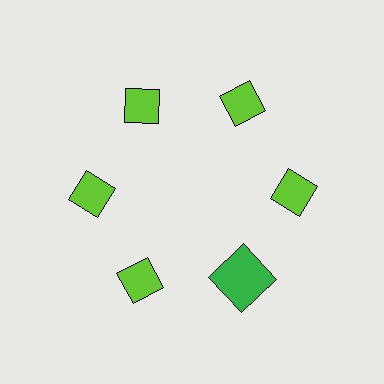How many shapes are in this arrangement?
There are 6 shapes arranged in a ring pattern.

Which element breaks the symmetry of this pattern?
The green square at roughly the 5 o'clock position breaks the symmetry. All other shapes are lime diamonds.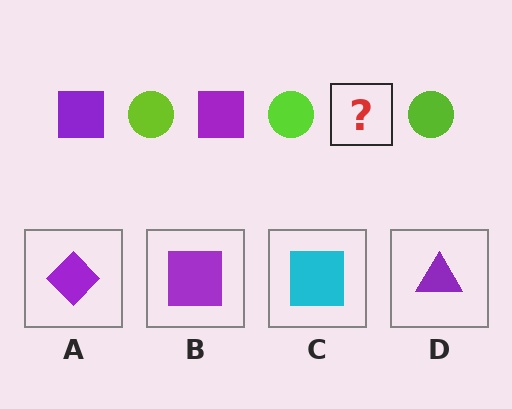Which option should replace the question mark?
Option B.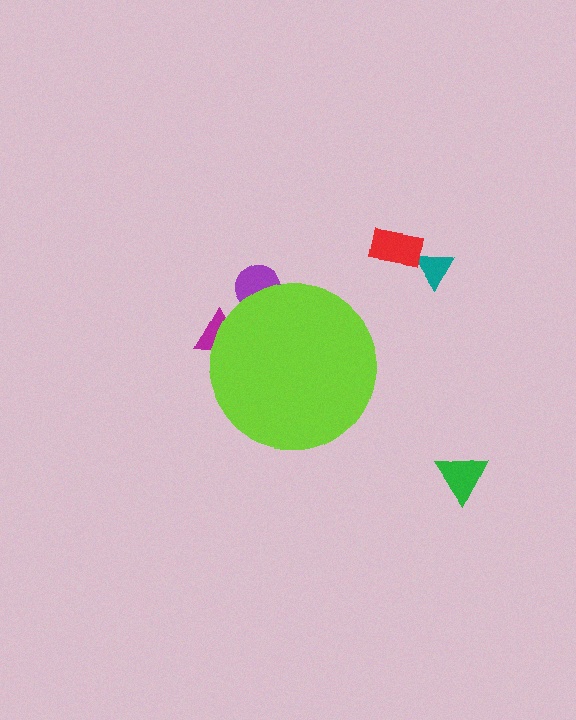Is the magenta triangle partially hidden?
Yes, the magenta triangle is partially hidden behind the lime circle.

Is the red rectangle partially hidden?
No, the red rectangle is fully visible.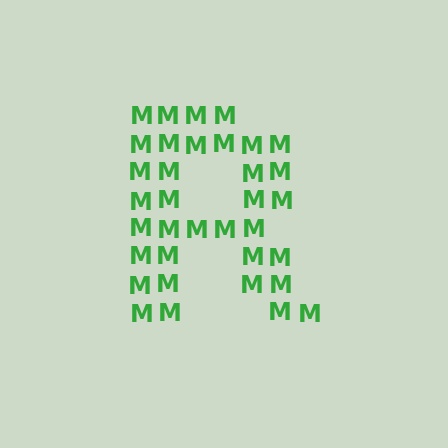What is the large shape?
The large shape is the letter R.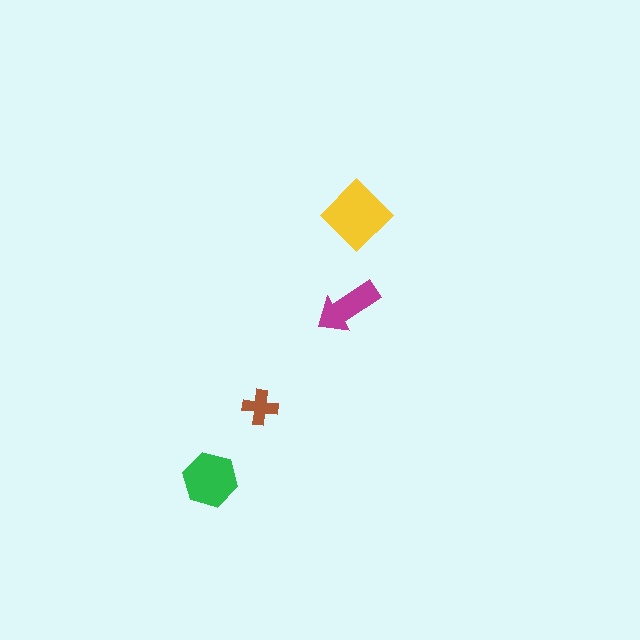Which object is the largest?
The yellow diamond.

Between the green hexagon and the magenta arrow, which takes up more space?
The green hexagon.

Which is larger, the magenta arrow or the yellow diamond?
The yellow diamond.